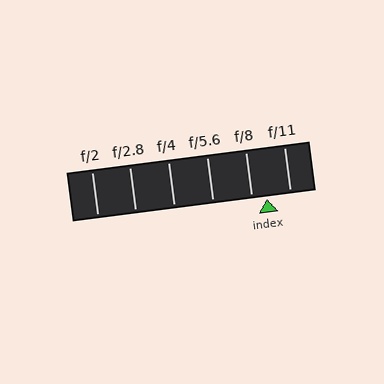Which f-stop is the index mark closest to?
The index mark is closest to f/8.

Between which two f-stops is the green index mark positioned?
The index mark is between f/8 and f/11.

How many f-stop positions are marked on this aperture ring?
There are 6 f-stop positions marked.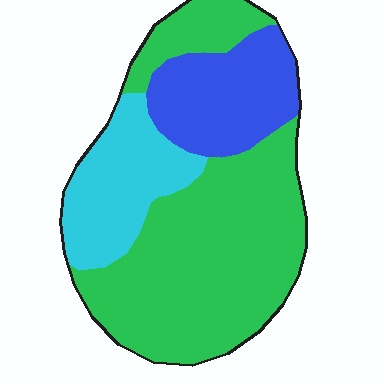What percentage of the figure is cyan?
Cyan covers 20% of the figure.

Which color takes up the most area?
Green, at roughly 60%.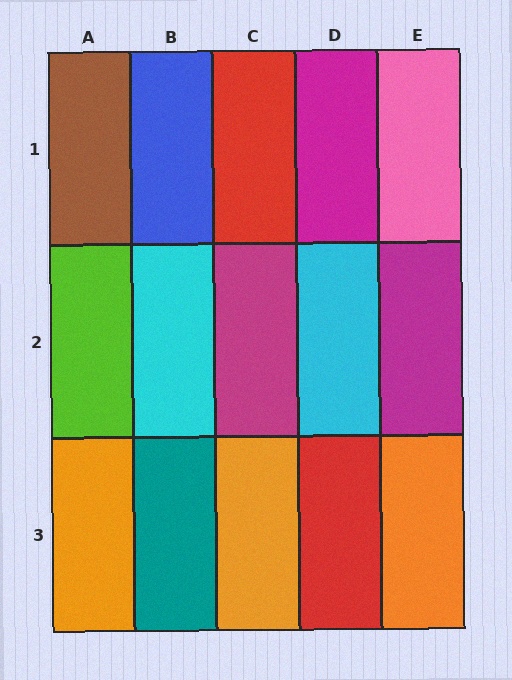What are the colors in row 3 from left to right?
Orange, teal, orange, red, orange.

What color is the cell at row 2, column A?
Lime.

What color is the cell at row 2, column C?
Magenta.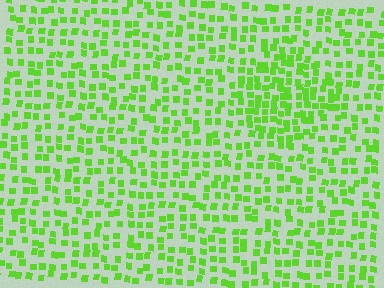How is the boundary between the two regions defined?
The boundary is defined by a change in element density (approximately 1.7x ratio). All elements are the same color, size, and shape.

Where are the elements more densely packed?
The elements are more densely packed inside the diamond boundary.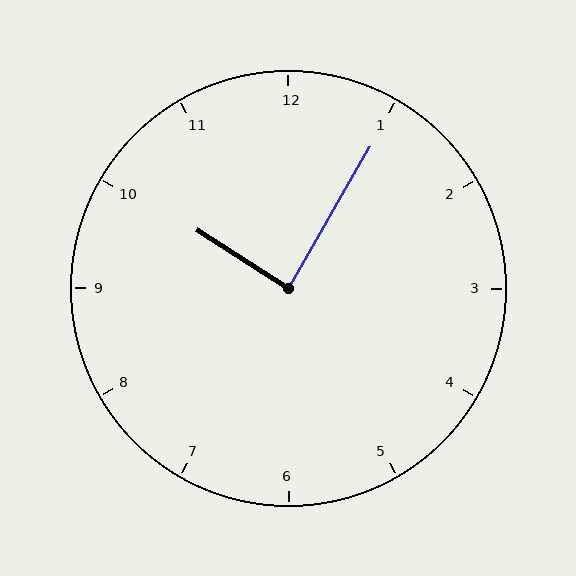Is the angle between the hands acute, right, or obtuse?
It is right.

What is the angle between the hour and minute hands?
Approximately 88 degrees.